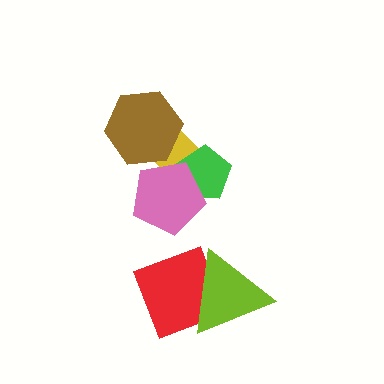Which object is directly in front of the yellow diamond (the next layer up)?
The green pentagon is directly in front of the yellow diamond.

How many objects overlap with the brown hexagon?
1 object overlaps with the brown hexagon.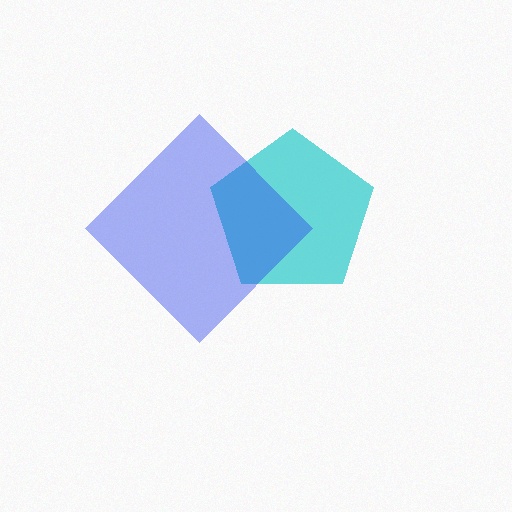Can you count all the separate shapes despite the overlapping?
Yes, there are 2 separate shapes.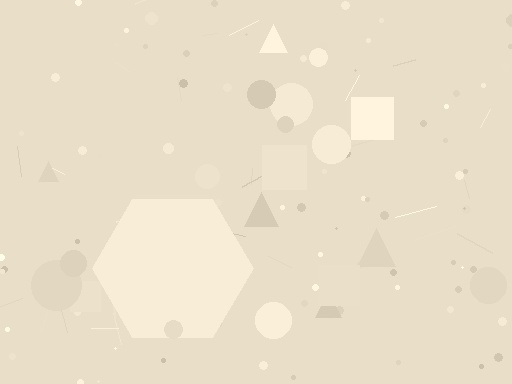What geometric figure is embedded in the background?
A hexagon is embedded in the background.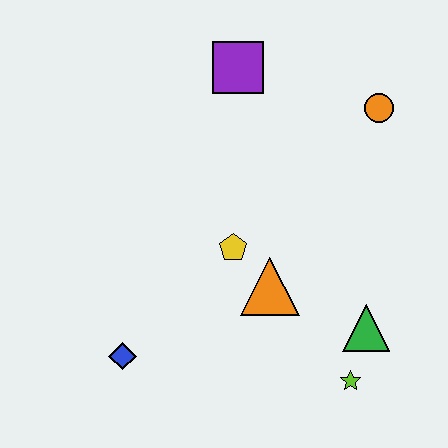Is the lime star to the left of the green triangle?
Yes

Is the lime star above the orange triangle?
No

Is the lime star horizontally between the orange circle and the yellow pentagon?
Yes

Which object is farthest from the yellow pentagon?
The orange circle is farthest from the yellow pentagon.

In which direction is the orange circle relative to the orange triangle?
The orange circle is above the orange triangle.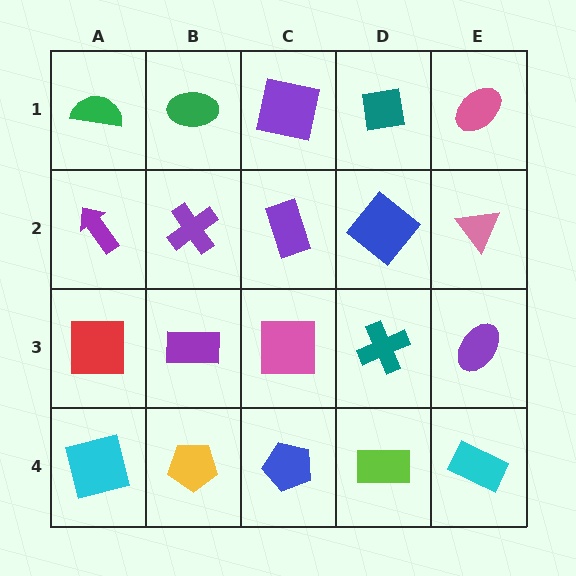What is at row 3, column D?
A teal cross.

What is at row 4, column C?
A blue pentagon.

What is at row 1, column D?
A teal square.